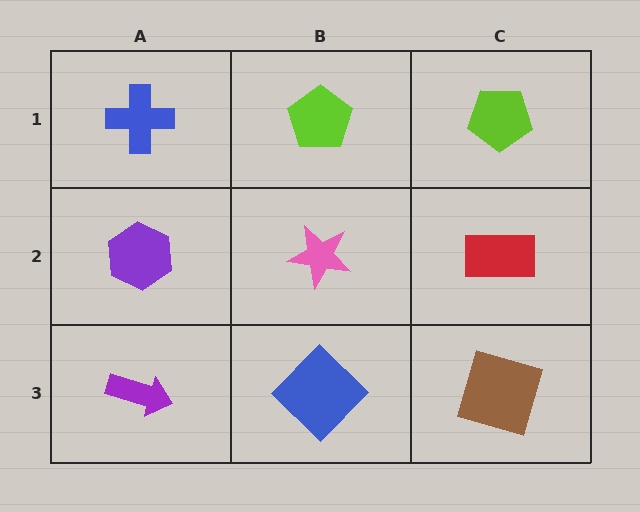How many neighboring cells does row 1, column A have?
2.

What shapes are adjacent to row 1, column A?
A purple hexagon (row 2, column A), a lime pentagon (row 1, column B).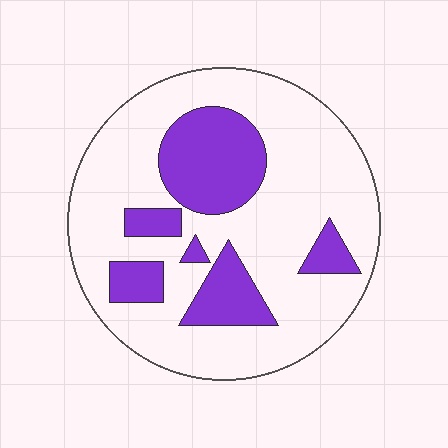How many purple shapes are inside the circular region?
6.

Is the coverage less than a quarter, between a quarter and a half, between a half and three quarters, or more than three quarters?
Between a quarter and a half.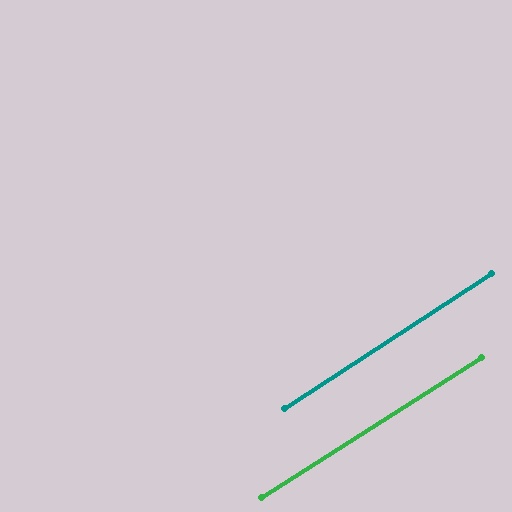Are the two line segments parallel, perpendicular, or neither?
Parallel — their directions differ by only 0.6°.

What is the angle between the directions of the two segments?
Approximately 1 degree.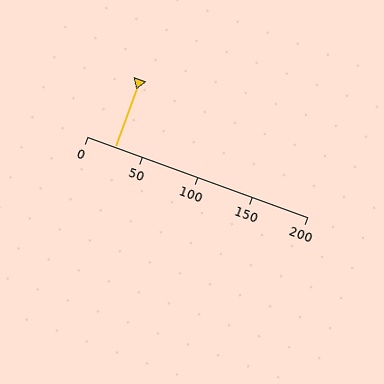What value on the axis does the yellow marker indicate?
The marker indicates approximately 25.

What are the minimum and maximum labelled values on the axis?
The axis runs from 0 to 200.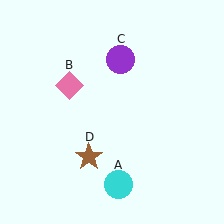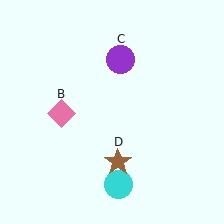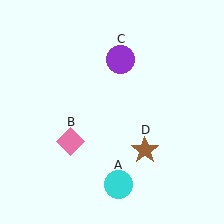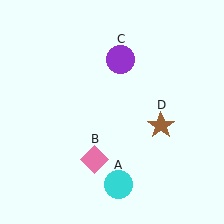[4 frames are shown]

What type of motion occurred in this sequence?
The pink diamond (object B), brown star (object D) rotated counterclockwise around the center of the scene.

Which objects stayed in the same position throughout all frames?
Cyan circle (object A) and purple circle (object C) remained stationary.